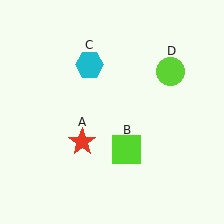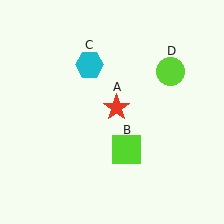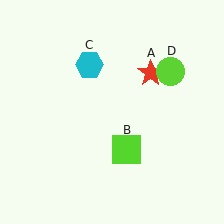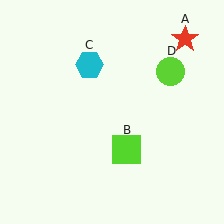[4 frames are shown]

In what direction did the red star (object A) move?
The red star (object A) moved up and to the right.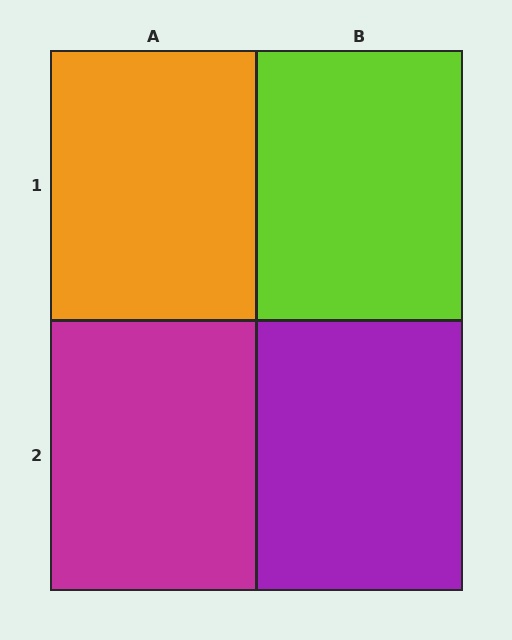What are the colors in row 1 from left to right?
Orange, lime.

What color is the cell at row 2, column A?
Magenta.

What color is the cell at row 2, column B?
Purple.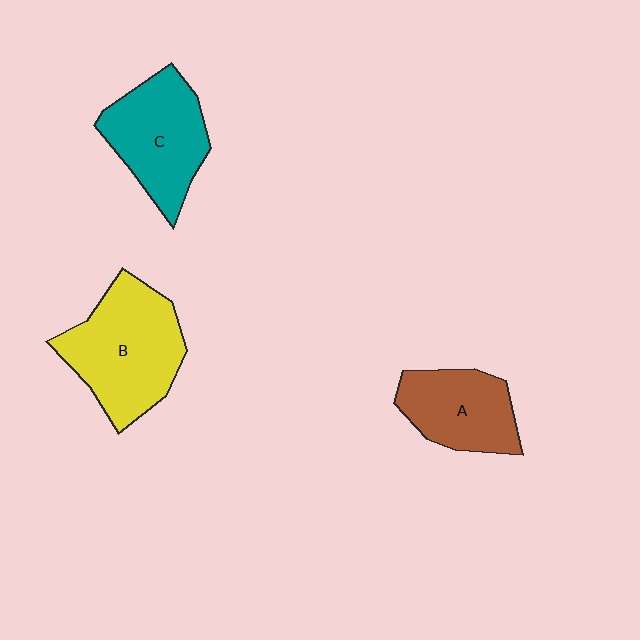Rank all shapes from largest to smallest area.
From largest to smallest: B (yellow), C (teal), A (brown).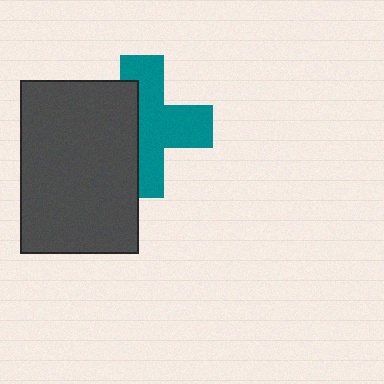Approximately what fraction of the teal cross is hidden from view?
Roughly 43% of the teal cross is hidden behind the dark gray rectangle.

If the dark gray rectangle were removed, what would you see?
You would see the complete teal cross.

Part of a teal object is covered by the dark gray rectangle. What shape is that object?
It is a cross.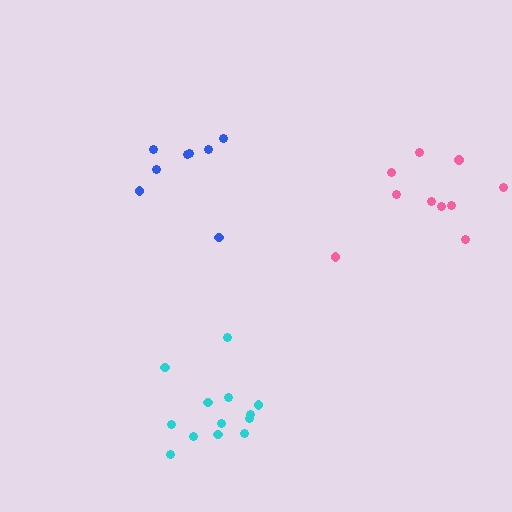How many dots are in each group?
Group 1: 13 dots, Group 2: 10 dots, Group 3: 8 dots (31 total).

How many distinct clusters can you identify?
There are 3 distinct clusters.